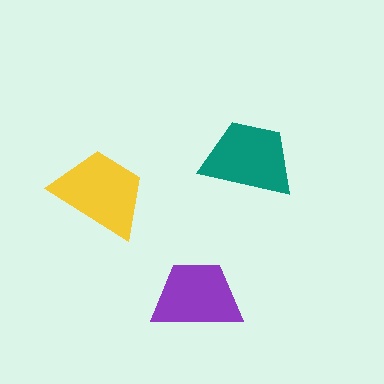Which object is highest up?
The teal trapezoid is topmost.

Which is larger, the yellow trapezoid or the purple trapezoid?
The yellow one.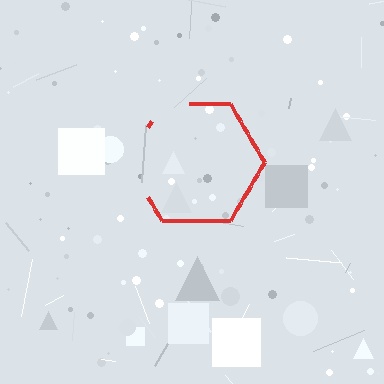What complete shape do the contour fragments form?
The contour fragments form a hexagon.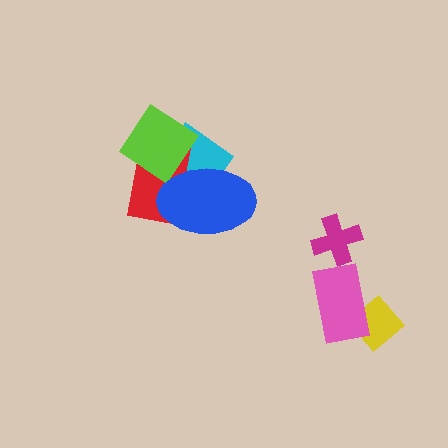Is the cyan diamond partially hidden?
Yes, it is partially covered by another shape.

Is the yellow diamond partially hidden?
Yes, it is partially covered by another shape.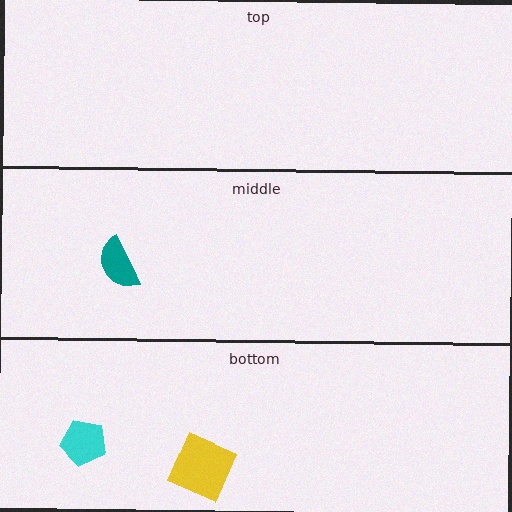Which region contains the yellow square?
The bottom region.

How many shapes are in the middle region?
1.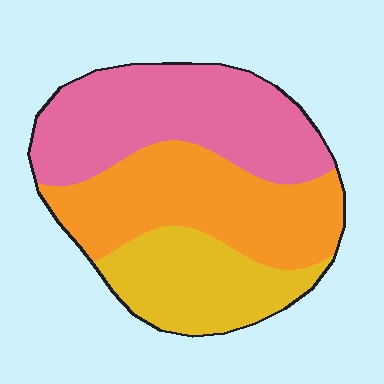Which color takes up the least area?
Yellow, at roughly 25%.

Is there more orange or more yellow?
Orange.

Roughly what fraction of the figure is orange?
Orange covers around 35% of the figure.